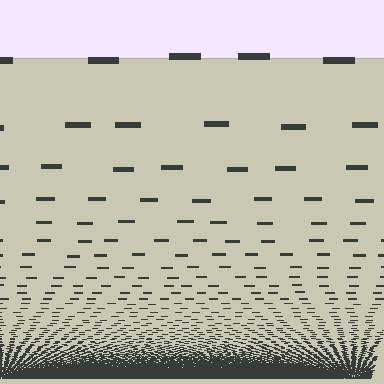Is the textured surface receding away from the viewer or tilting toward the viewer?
The surface appears to tilt toward the viewer. Texture elements get larger and sparser toward the top.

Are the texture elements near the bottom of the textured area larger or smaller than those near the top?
Smaller. The gradient is inverted — elements near the bottom are smaller and denser.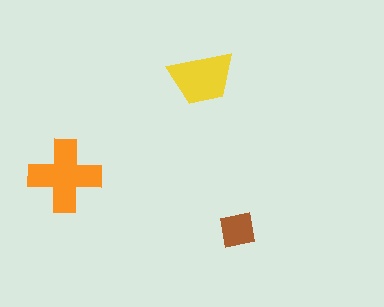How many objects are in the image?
There are 3 objects in the image.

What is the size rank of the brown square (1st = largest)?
3rd.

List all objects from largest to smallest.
The orange cross, the yellow trapezoid, the brown square.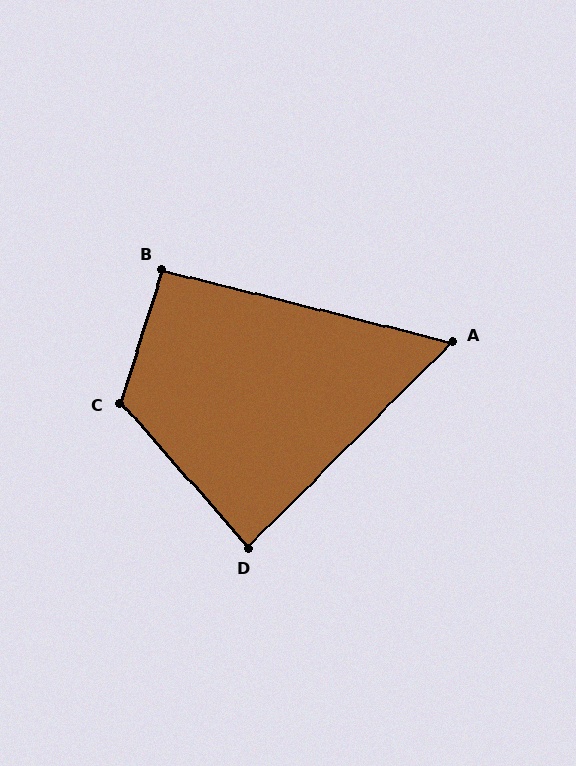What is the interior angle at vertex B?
Approximately 94 degrees (approximately right).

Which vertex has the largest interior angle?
C, at approximately 121 degrees.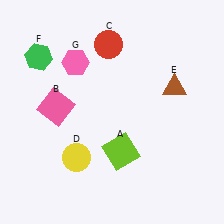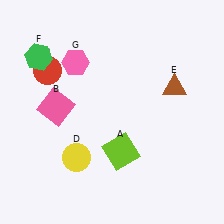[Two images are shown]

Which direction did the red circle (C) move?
The red circle (C) moved left.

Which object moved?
The red circle (C) moved left.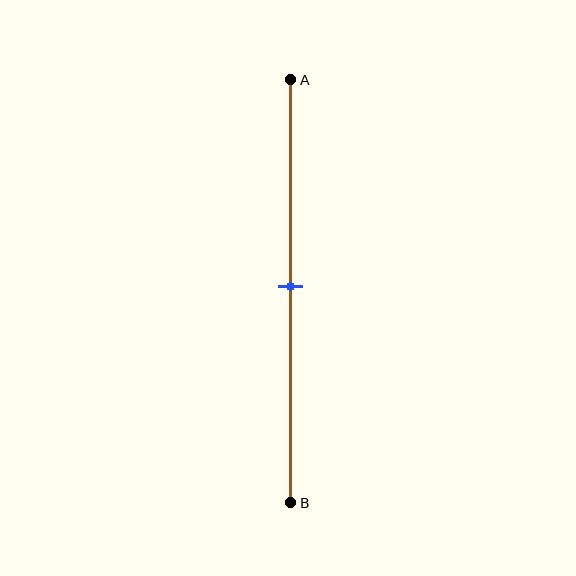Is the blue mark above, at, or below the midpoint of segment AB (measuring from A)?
The blue mark is approximately at the midpoint of segment AB.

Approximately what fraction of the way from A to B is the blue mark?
The blue mark is approximately 50% of the way from A to B.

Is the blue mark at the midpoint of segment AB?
Yes, the mark is approximately at the midpoint.